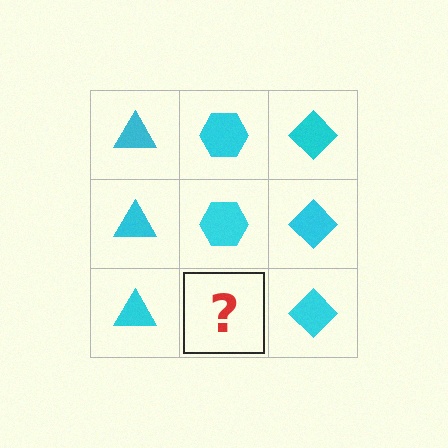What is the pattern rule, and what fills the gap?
The rule is that each column has a consistent shape. The gap should be filled with a cyan hexagon.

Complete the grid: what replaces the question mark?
The question mark should be replaced with a cyan hexagon.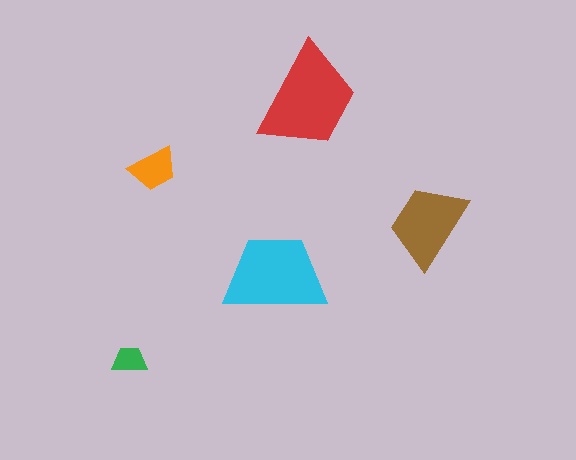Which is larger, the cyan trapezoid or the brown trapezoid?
The cyan one.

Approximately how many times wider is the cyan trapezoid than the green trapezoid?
About 3 times wider.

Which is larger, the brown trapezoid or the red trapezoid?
The red one.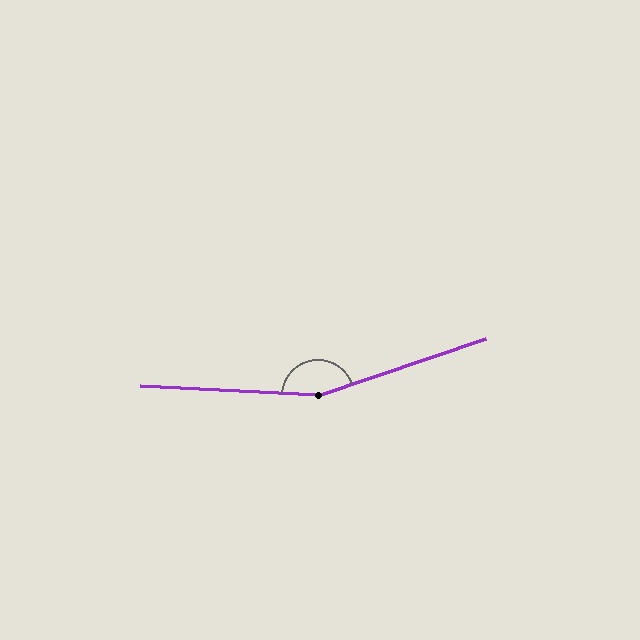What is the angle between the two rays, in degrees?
Approximately 158 degrees.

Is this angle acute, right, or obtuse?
It is obtuse.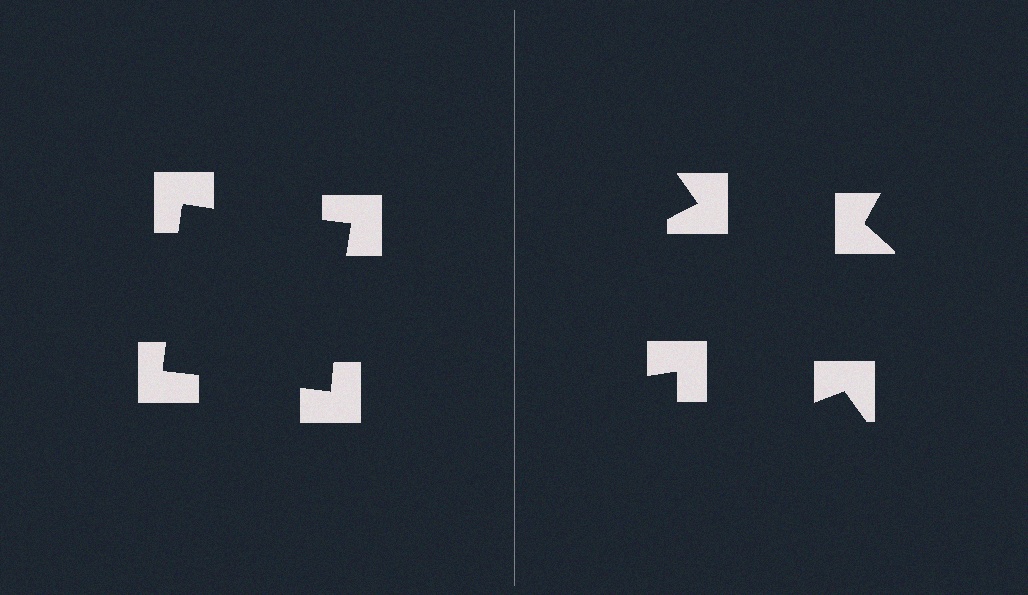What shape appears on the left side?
An illusory square.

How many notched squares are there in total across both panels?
8 — 4 on each side.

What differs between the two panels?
The notched squares are positioned identically on both sides; only the wedge orientations differ. On the left they align to a square; on the right they are misaligned.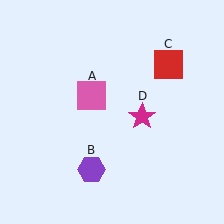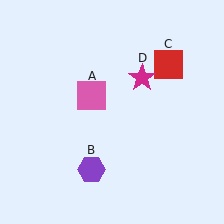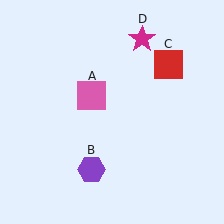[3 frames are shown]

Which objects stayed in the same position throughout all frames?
Pink square (object A) and purple hexagon (object B) and red square (object C) remained stationary.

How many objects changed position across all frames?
1 object changed position: magenta star (object D).